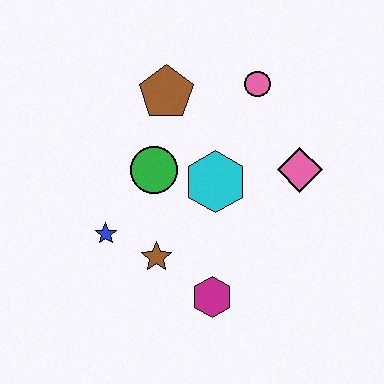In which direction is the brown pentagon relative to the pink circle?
The brown pentagon is to the left of the pink circle.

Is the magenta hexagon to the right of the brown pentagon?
Yes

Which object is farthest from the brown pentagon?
The magenta hexagon is farthest from the brown pentagon.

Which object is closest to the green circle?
The cyan hexagon is closest to the green circle.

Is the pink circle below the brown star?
No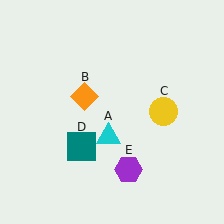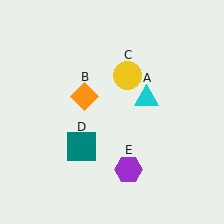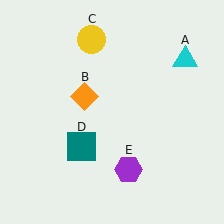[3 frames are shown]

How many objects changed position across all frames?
2 objects changed position: cyan triangle (object A), yellow circle (object C).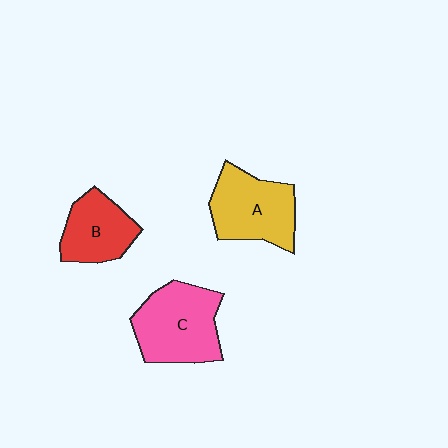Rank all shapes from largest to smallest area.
From largest to smallest: C (pink), A (yellow), B (red).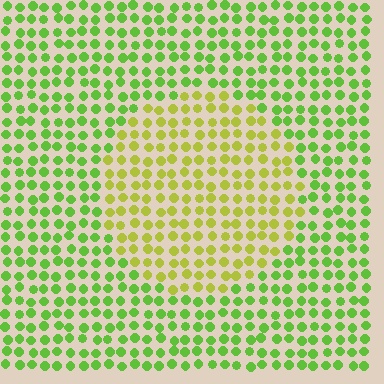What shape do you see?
I see a circle.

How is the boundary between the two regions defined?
The boundary is defined purely by a slight shift in hue (about 35 degrees). Spacing, size, and orientation are identical on both sides.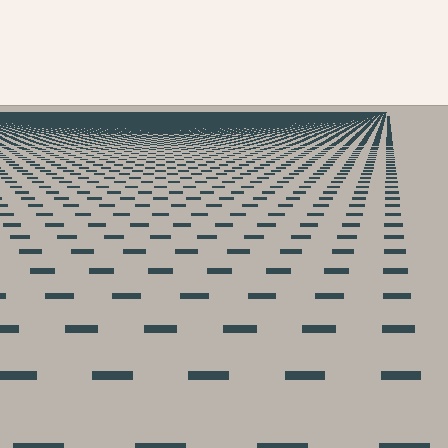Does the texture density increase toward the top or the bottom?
Density increases toward the top.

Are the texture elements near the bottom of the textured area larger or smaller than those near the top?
Larger. Near the bottom, elements are closer to the viewer and appear at a bigger on-screen size.